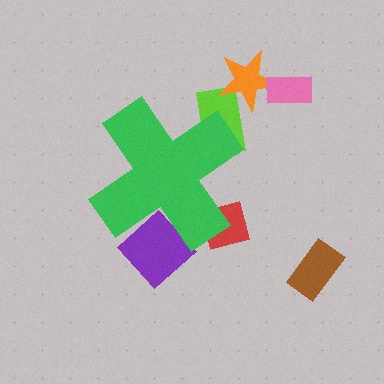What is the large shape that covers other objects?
A green cross.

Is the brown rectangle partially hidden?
No, the brown rectangle is fully visible.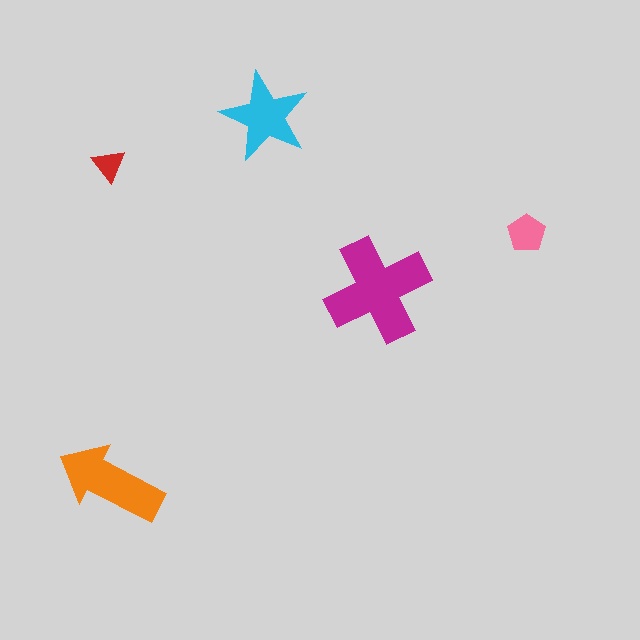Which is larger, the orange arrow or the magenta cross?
The magenta cross.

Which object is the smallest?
The red triangle.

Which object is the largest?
The magenta cross.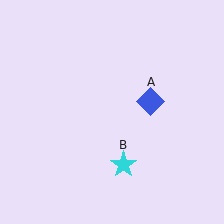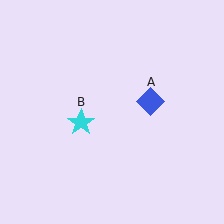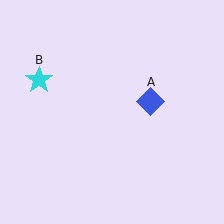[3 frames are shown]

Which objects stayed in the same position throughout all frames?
Blue diamond (object A) remained stationary.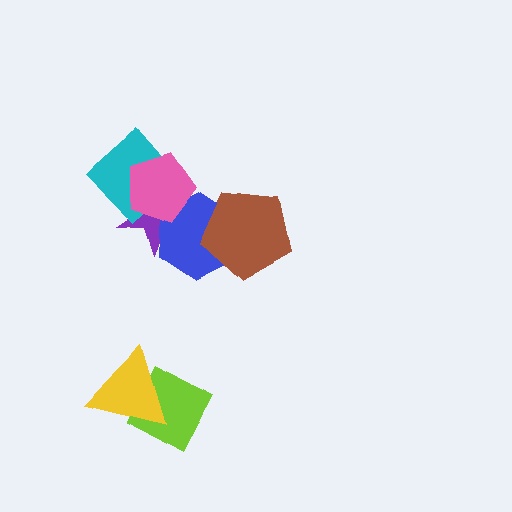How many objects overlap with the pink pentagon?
3 objects overlap with the pink pentagon.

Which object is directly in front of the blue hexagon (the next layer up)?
The brown pentagon is directly in front of the blue hexagon.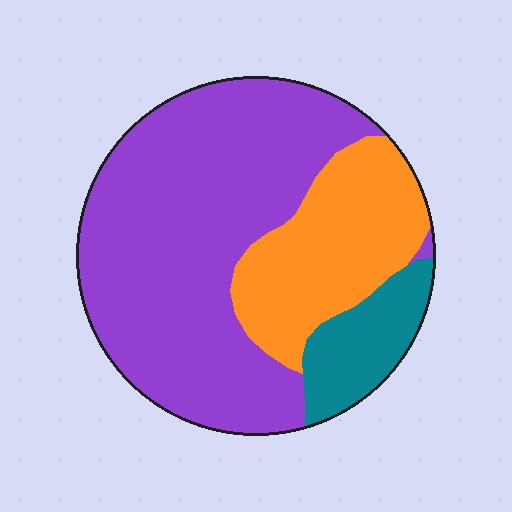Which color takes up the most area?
Purple, at roughly 65%.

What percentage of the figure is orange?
Orange covers about 25% of the figure.